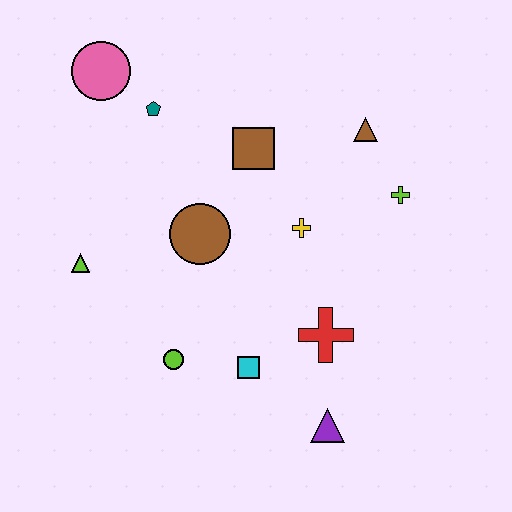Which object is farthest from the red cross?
The pink circle is farthest from the red cross.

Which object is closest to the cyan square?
The lime circle is closest to the cyan square.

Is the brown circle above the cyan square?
Yes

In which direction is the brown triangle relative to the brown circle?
The brown triangle is to the right of the brown circle.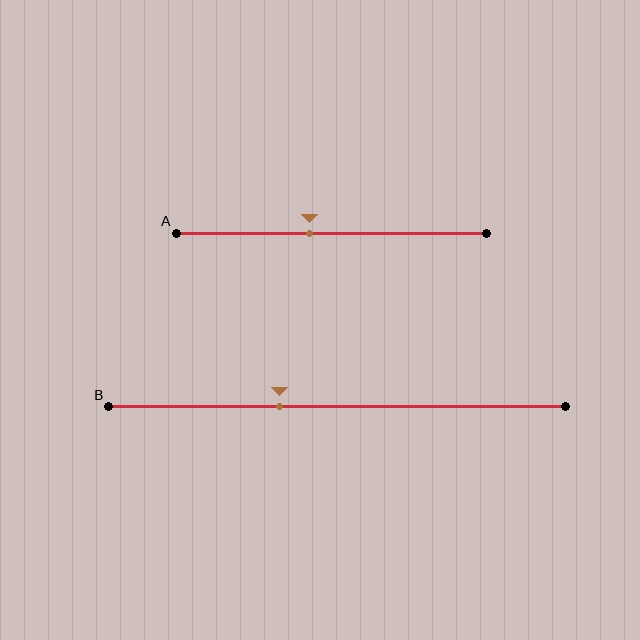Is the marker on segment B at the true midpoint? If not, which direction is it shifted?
No, the marker on segment B is shifted to the left by about 13% of the segment length.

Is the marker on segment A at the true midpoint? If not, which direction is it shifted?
No, the marker on segment A is shifted to the left by about 7% of the segment length.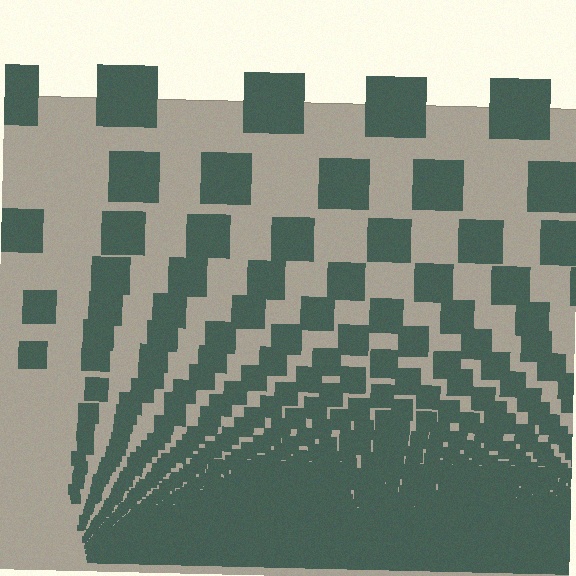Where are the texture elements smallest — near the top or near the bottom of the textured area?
Near the bottom.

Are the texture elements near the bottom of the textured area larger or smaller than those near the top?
Smaller. The gradient is inverted — elements near the bottom are smaller and denser.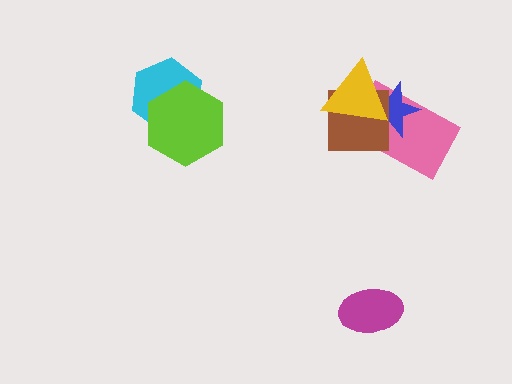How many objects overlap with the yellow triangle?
3 objects overlap with the yellow triangle.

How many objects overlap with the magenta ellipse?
0 objects overlap with the magenta ellipse.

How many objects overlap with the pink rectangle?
3 objects overlap with the pink rectangle.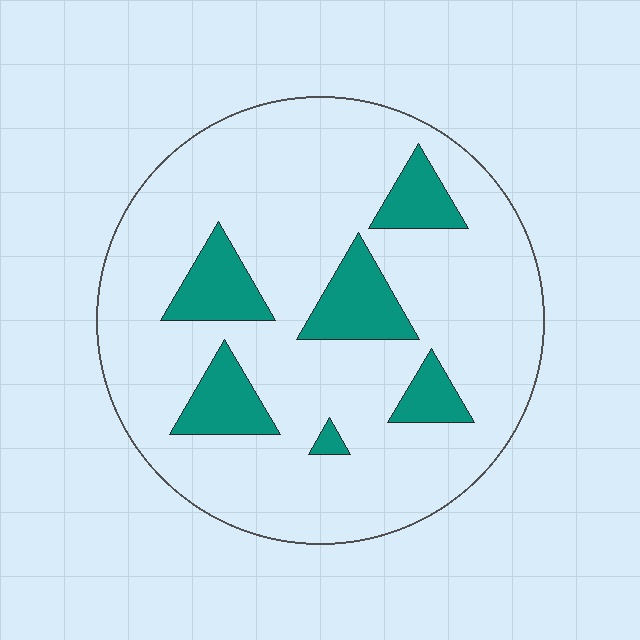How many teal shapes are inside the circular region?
6.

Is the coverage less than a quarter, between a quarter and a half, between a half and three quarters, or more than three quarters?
Less than a quarter.